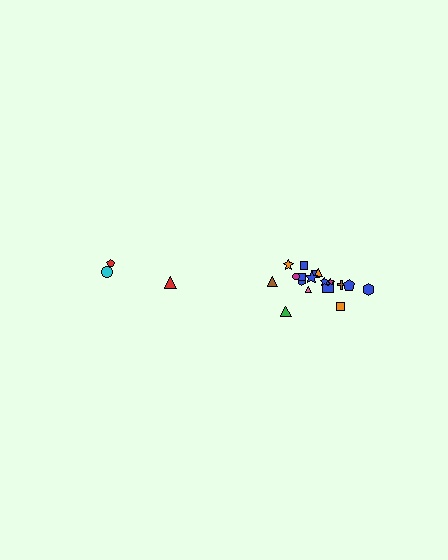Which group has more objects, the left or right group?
The right group.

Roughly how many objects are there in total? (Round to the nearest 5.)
Roughly 20 objects in total.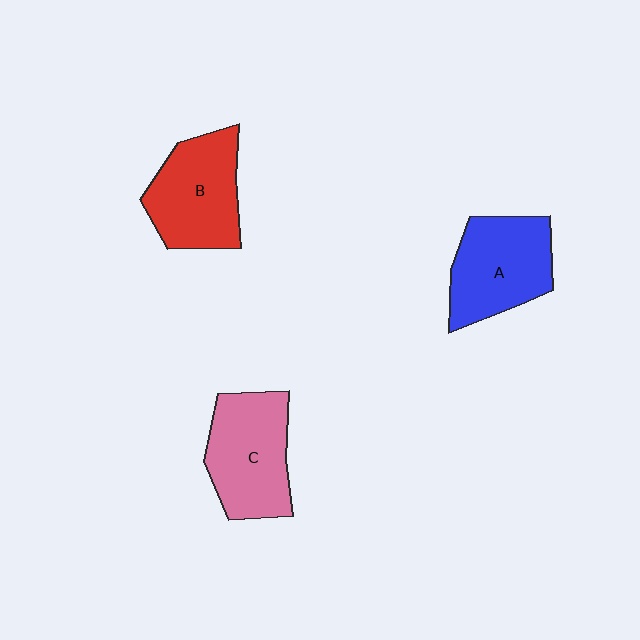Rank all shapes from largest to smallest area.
From largest to smallest: C (pink), B (red), A (blue).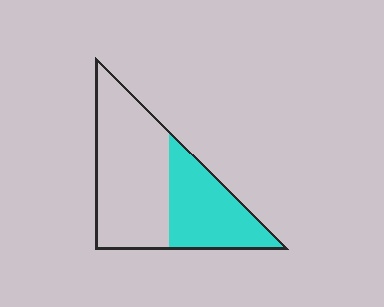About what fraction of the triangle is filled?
About three eighths (3/8).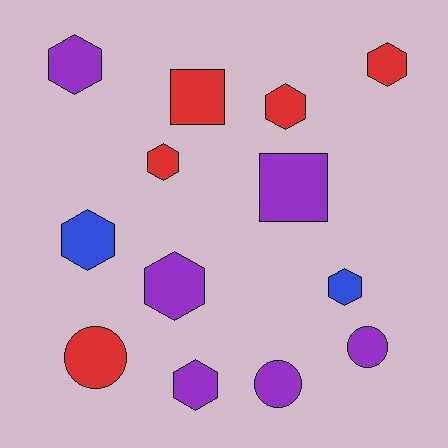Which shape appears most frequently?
Hexagon, with 8 objects.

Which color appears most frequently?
Purple, with 6 objects.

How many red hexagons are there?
There are 3 red hexagons.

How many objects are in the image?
There are 13 objects.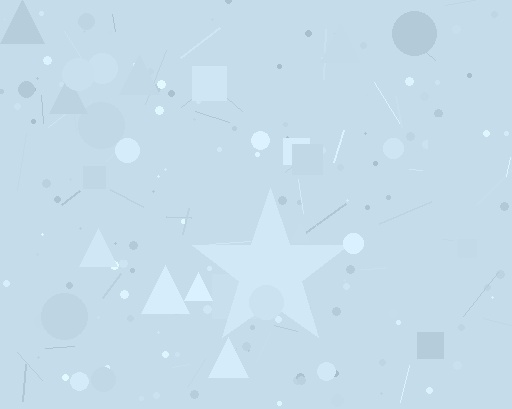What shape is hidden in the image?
A star is hidden in the image.